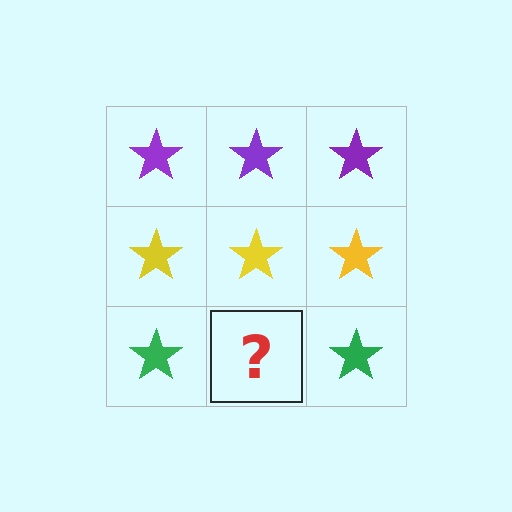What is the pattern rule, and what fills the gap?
The rule is that each row has a consistent color. The gap should be filled with a green star.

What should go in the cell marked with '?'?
The missing cell should contain a green star.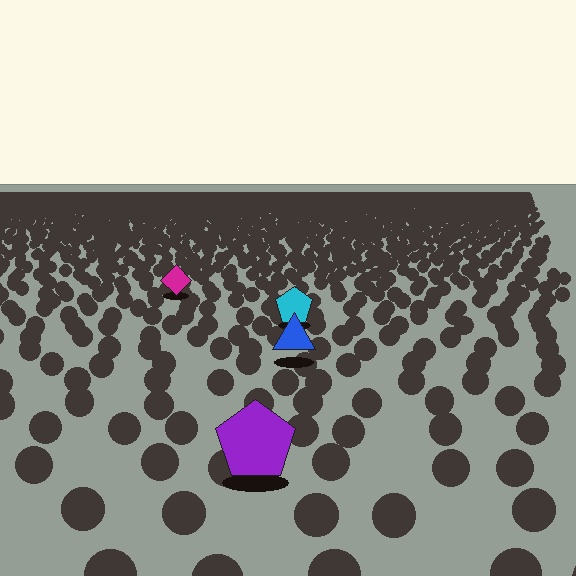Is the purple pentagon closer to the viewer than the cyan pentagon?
Yes. The purple pentagon is closer — you can tell from the texture gradient: the ground texture is coarser near it.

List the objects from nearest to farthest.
From nearest to farthest: the purple pentagon, the blue triangle, the cyan pentagon, the magenta diamond.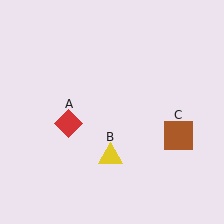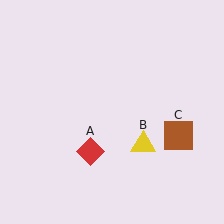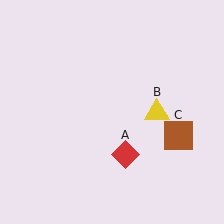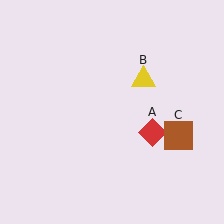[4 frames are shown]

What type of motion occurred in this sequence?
The red diamond (object A), yellow triangle (object B) rotated counterclockwise around the center of the scene.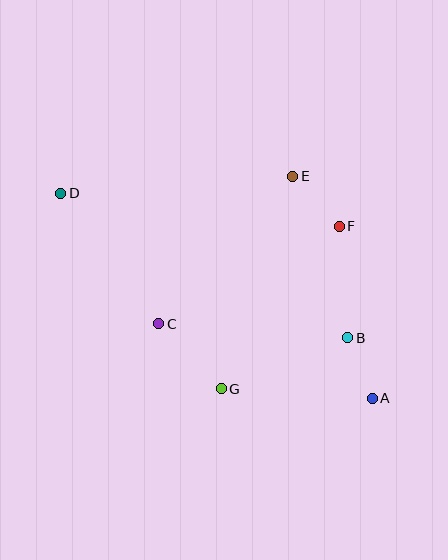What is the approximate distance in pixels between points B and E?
The distance between B and E is approximately 171 pixels.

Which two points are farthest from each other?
Points A and D are farthest from each other.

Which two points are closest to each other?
Points A and B are closest to each other.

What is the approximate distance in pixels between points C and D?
The distance between C and D is approximately 163 pixels.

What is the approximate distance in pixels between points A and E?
The distance between A and E is approximately 236 pixels.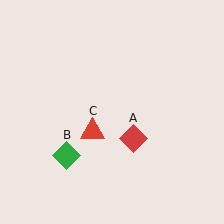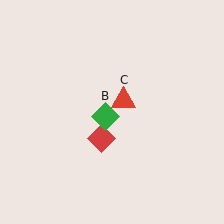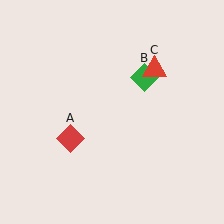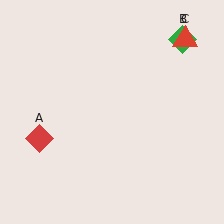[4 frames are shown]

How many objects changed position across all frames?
3 objects changed position: red diamond (object A), green diamond (object B), red triangle (object C).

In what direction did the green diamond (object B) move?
The green diamond (object B) moved up and to the right.